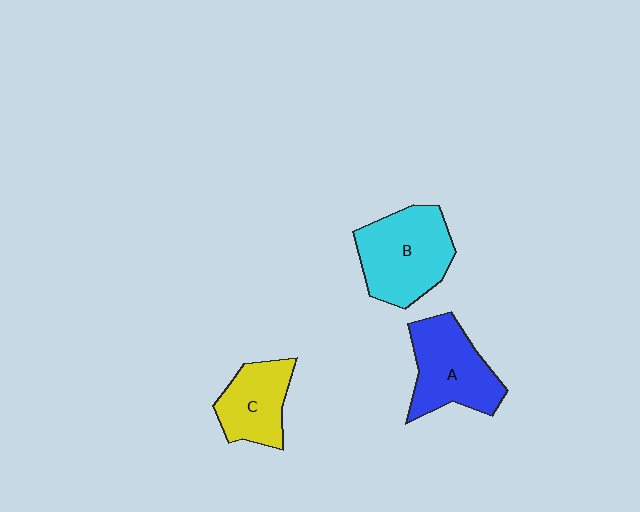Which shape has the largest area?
Shape B (cyan).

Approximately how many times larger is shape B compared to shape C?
Approximately 1.5 times.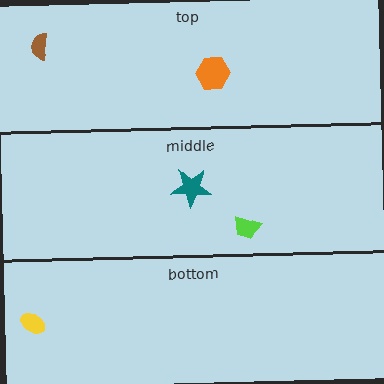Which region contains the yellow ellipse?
The bottom region.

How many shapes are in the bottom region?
1.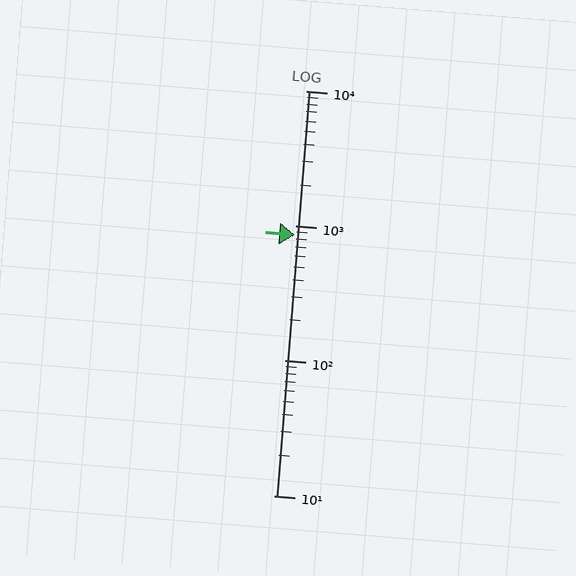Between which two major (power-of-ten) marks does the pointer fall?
The pointer is between 100 and 1000.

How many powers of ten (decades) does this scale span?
The scale spans 3 decades, from 10 to 10000.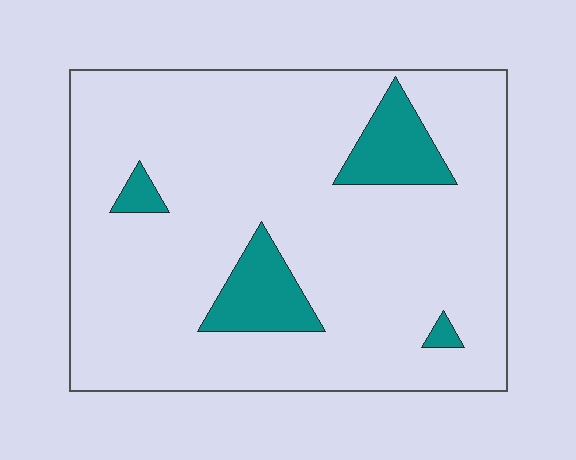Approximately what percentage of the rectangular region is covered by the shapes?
Approximately 10%.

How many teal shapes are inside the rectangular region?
4.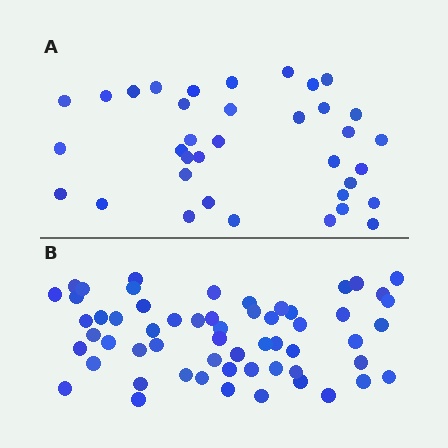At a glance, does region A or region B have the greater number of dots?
Region B (the bottom region) has more dots.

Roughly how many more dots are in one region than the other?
Region B has approximately 20 more dots than region A.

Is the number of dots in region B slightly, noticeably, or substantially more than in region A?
Region B has substantially more. The ratio is roughly 1.6 to 1.